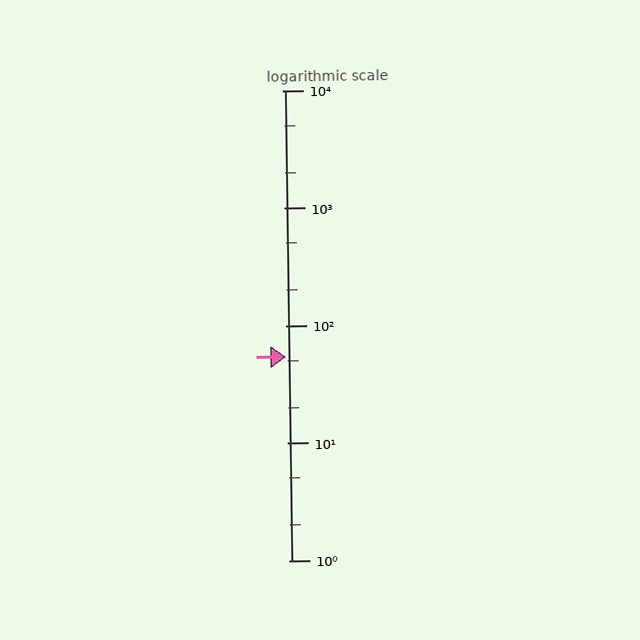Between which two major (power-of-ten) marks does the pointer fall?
The pointer is between 10 and 100.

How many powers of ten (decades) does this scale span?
The scale spans 4 decades, from 1 to 10000.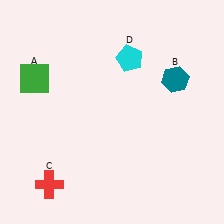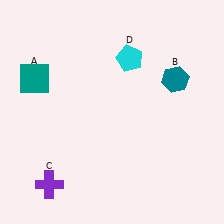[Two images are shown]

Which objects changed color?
A changed from green to teal. C changed from red to purple.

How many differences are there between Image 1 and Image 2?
There are 2 differences between the two images.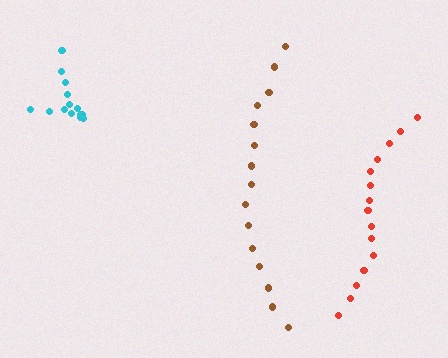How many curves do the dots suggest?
There are 3 distinct paths.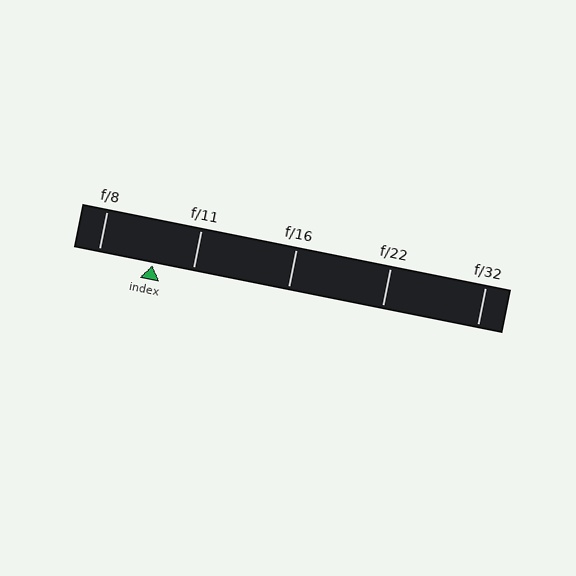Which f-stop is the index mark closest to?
The index mark is closest to f/11.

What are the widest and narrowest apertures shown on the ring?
The widest aperture shown is f/8 and the narrowest is f/32.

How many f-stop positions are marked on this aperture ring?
There are 5 f-stop positions marked.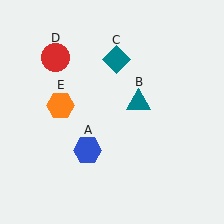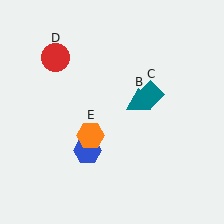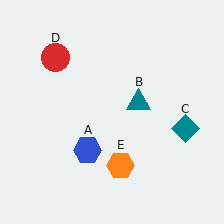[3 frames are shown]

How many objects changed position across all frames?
2 objects changed position: teal diamond (object C), orange hexagon (object E).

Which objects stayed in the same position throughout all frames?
Blue hexagon (object A) and teal triangle (object B) and red circle (object D) remained stationary.